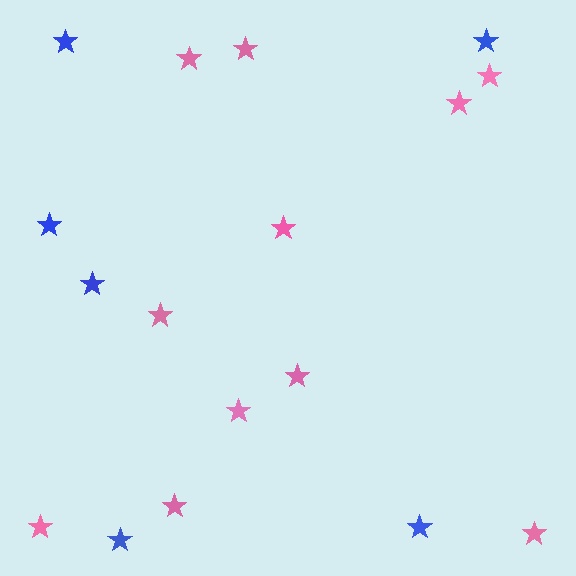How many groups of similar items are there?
There are 2 groups: one group of blue stars (6) and one group of pink stars (11).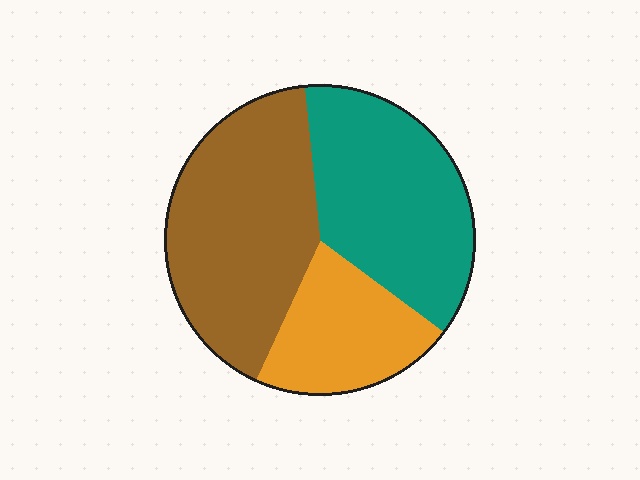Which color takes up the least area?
Orange, at roughly 20%.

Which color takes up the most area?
Brown, at roughly 40%.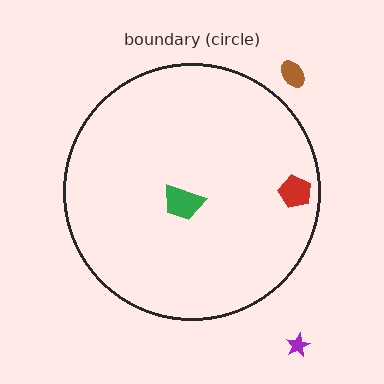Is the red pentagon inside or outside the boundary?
Inside.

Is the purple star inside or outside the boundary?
Outside.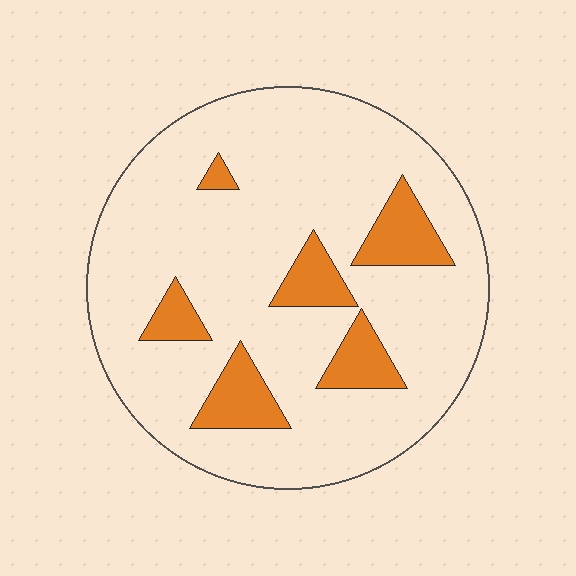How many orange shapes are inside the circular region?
6.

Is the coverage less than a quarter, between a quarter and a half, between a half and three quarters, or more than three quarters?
Less than a quarter.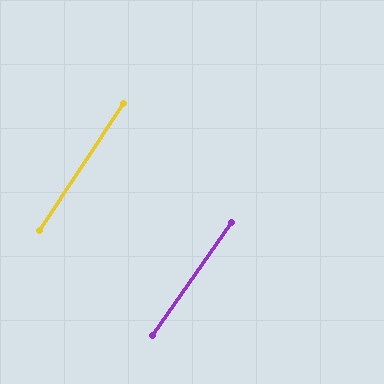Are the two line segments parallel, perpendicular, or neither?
Parallel — their directions differ by only 1.5°.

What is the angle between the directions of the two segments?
Approximately 1 degree.